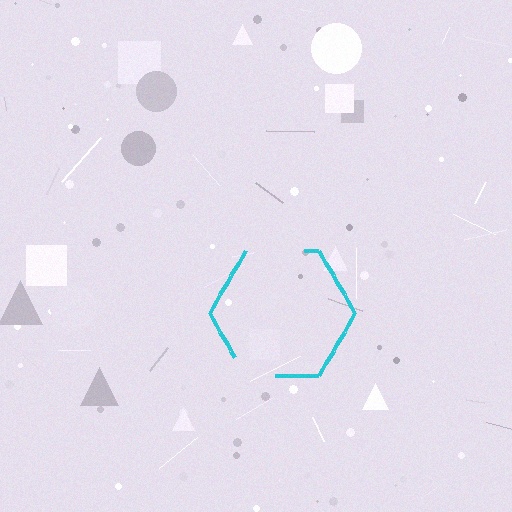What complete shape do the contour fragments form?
The contour fragments form a hexagon.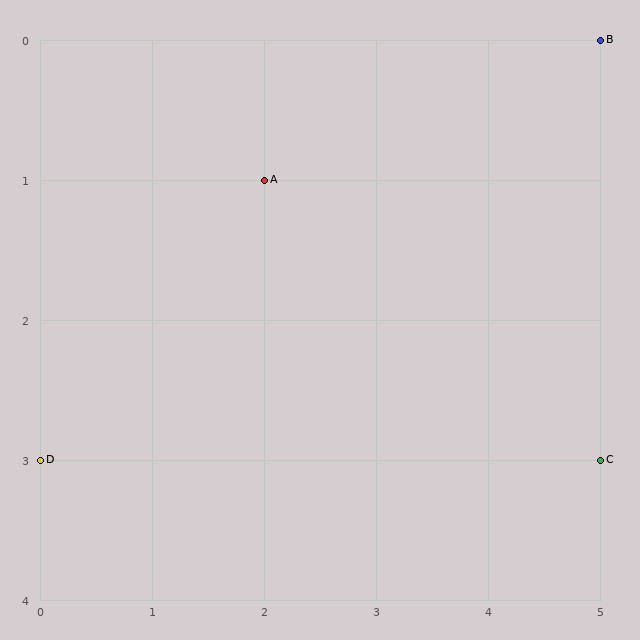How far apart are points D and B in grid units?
Points D and B are 5 columns and 3 rows apart (about 5.8 grid units diagonally).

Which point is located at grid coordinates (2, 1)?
Point A is at (2, 1).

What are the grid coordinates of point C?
Point C is at grid coordinates (5, 3).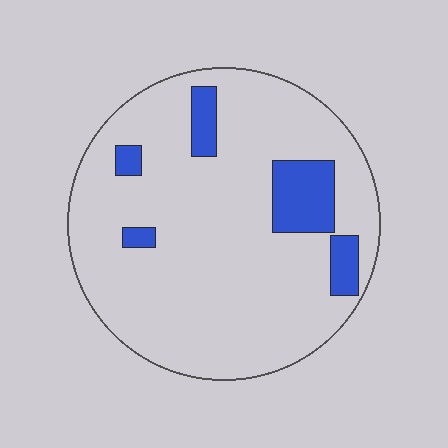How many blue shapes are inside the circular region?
5.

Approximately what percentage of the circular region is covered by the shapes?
Approximately 15%.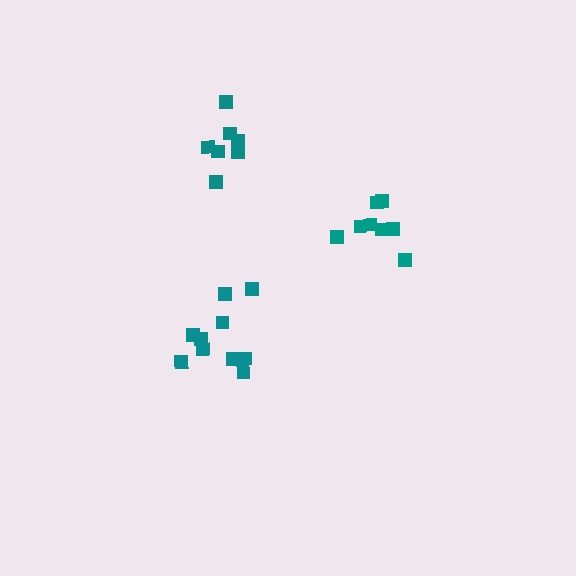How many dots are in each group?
Group 1: 8 dots, Group 2: 7 dots, Group 3: 10 dots (25 total).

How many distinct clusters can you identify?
There are 3 distinct clusters.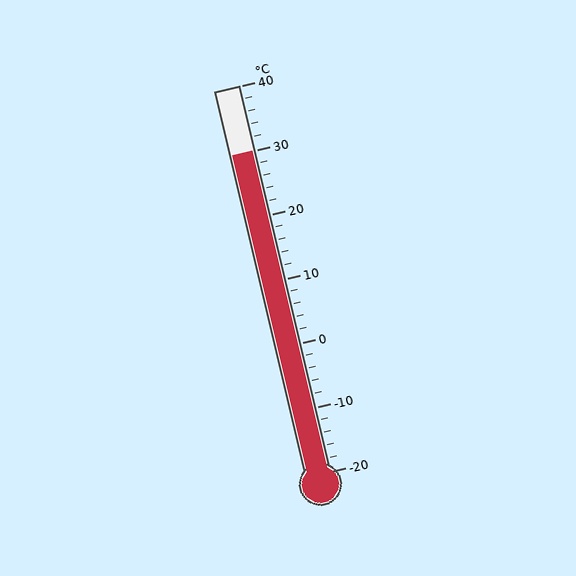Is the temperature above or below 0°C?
The temperature is above 0°C.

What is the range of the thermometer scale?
The thermometer scale ranges from -20°C to 40°C.